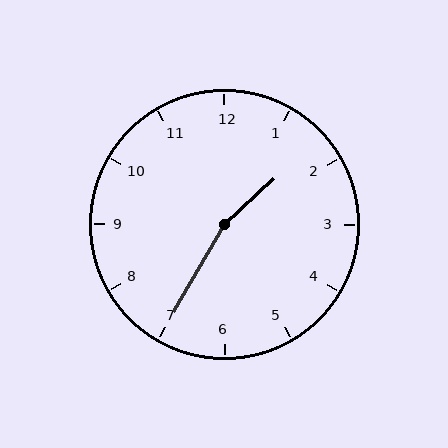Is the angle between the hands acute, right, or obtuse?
It is obtuse.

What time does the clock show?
1:35.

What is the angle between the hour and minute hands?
Approximately 162 degrees.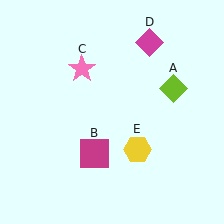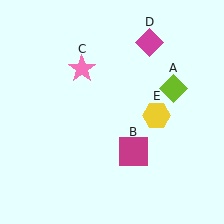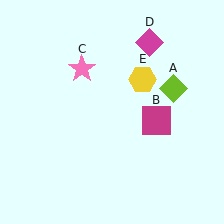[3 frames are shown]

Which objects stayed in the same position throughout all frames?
Lime diamond (object A) and pink star (object C) and magenta diamond (object D) remained stationary.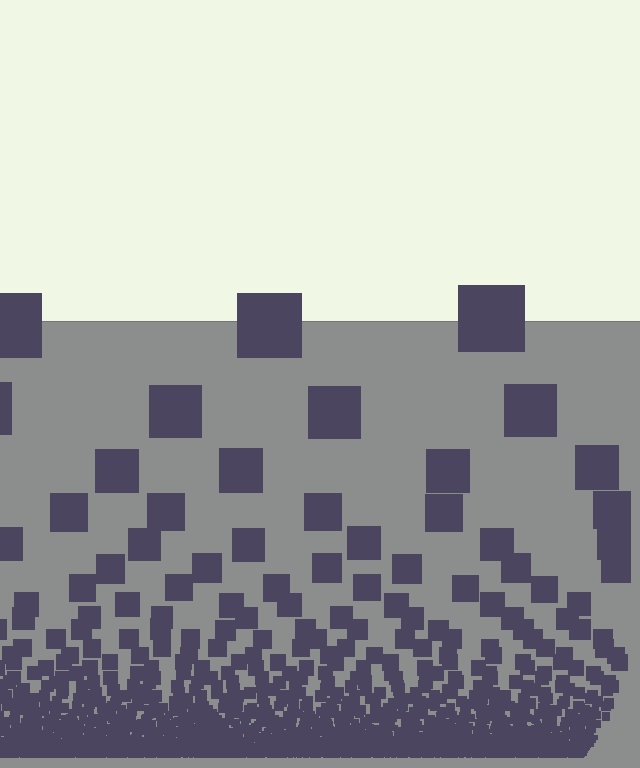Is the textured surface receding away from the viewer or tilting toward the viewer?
The surface appears to tilt toward the viewer. Texture elements get larger and sparser toward the top.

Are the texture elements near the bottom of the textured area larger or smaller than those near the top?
Smaller. The gradient is inverted — elements near the bottom are smaller and denser.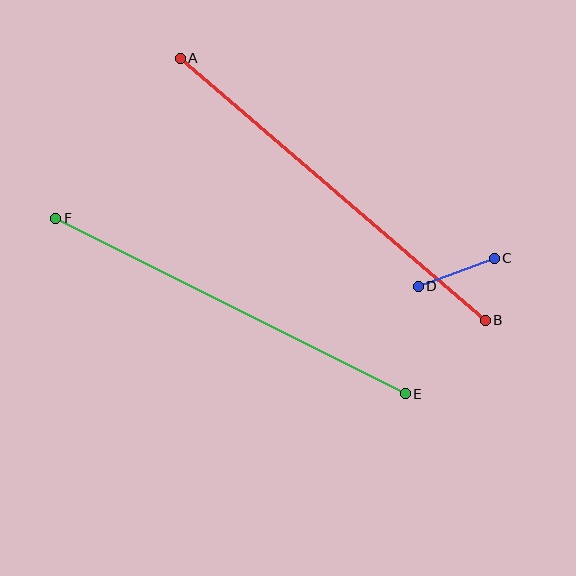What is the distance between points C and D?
The distance is approximately 81 pixels.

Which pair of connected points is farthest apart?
Points A and B are farthest apart.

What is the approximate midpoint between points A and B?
The midpoint is at approximately (333, 189) pixels.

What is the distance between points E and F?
The distance is approximately 391 pixels.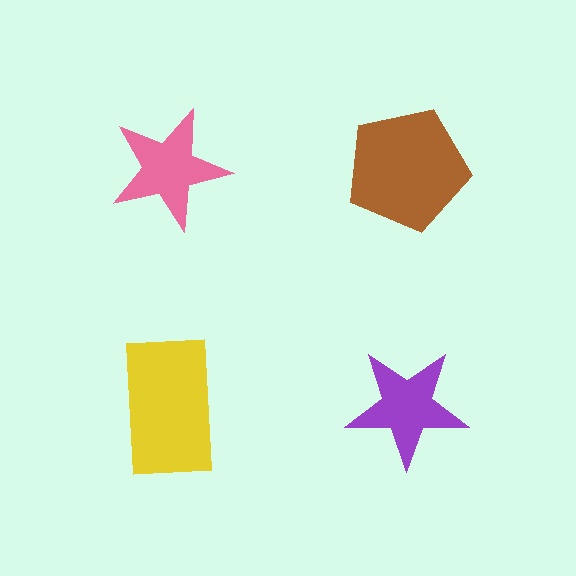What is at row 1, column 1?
A pink star.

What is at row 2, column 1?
A yellow rectangle.